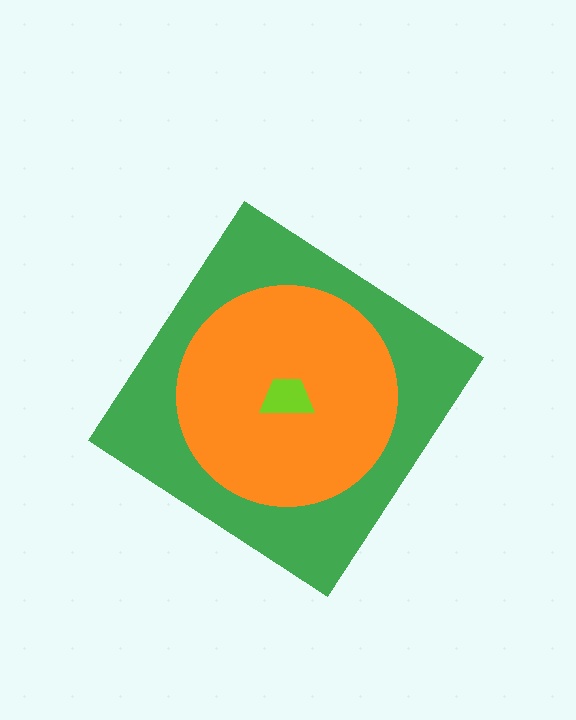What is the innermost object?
The lime trapezoid.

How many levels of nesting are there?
3.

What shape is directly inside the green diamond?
The orange circle.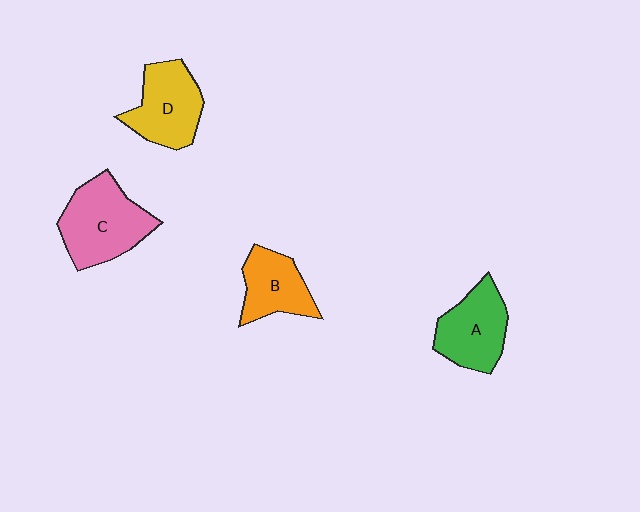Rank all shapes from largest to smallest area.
From largest to smallest: C (pink), D (yellow), A (green), B (orange).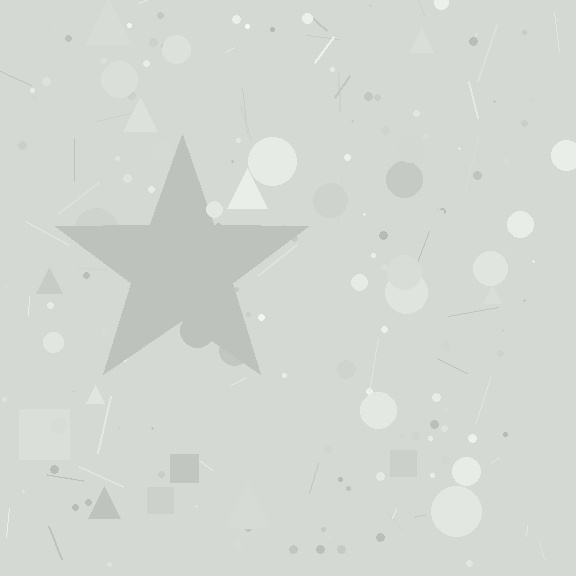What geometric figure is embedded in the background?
A star is embedded in the background.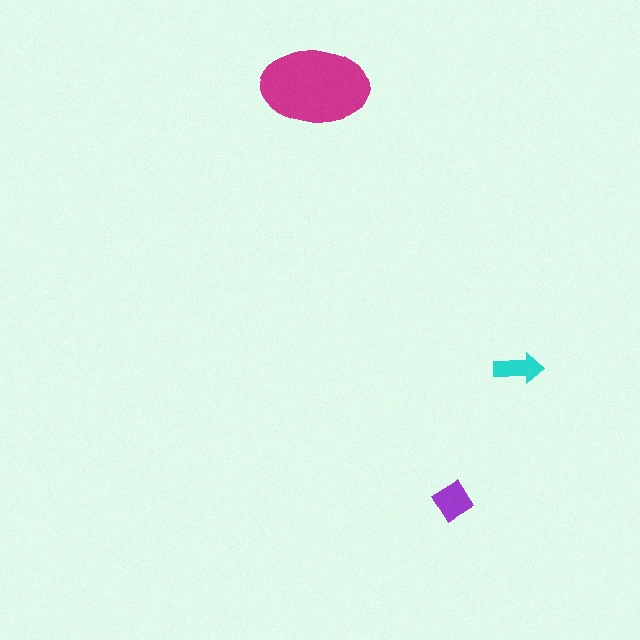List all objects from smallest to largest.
The cyan arrow, the purple diamond, the magenta ellipse.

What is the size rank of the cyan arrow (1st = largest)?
3rd.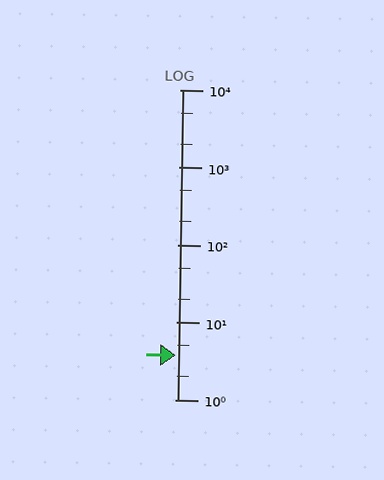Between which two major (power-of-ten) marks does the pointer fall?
The pointer is between 1 and 10.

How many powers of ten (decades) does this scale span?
The scale spans 4 decades, from 1 to 10000.